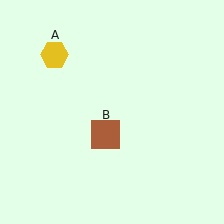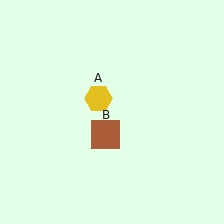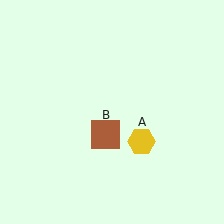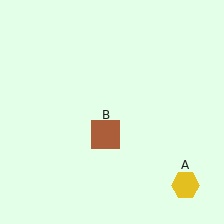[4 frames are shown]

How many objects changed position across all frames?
1 object changed position: yellow hexagon (object A).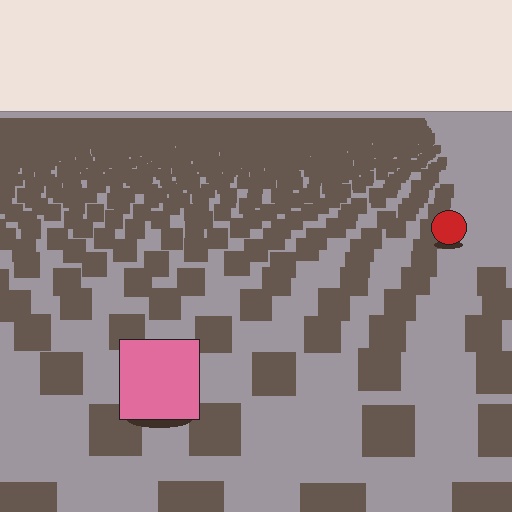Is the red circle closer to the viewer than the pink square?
No. The pink square is closer — you can tell from the texture gradient: the ground texture is coarser near it.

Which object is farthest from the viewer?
The red circle is farthest from the viewer. It appears smaller and the ground texture around it is denser.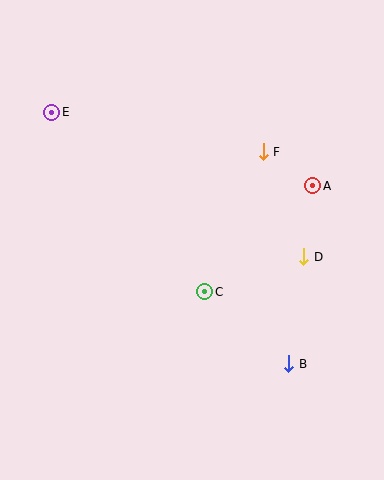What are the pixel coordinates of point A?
Point A is at (313, 186).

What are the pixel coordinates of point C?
Point C is at (205, 292).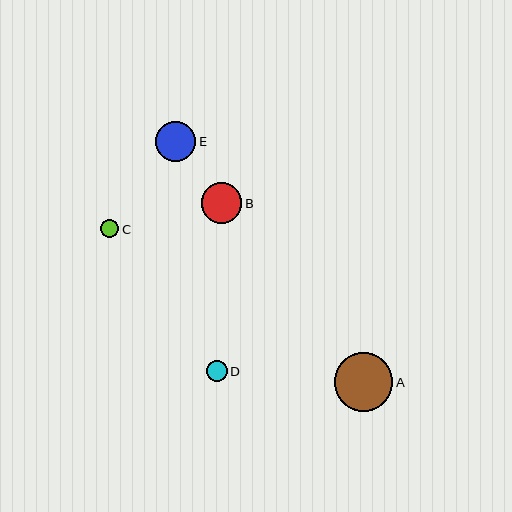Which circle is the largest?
Circle A is the largest with a size of approximately 59 pixels.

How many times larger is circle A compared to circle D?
Circle A is approximately 2.8 times the size of circle D.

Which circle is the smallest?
Circle C is the smallest with a size of approximately 18 pixels.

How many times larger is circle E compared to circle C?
Circle E is approximately 2.2 times the size of circle C.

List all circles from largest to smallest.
From largest to smallest: A, B, E, D, C.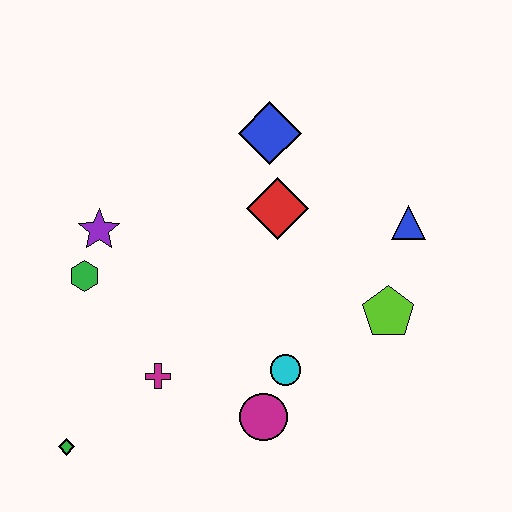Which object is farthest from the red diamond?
The green diamond is farthest from the red diamond.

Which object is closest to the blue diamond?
The red diamond is closest to the blue diamond.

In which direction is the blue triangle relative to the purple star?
The blue triangle is to the right of the purple star.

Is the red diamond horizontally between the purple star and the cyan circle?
Yes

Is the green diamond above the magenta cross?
No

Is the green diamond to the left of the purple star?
Yes